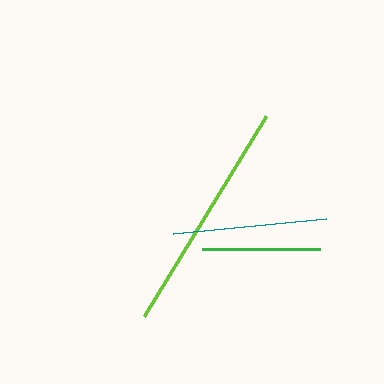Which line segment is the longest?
The lime line is the longest at approximately 235 pixels.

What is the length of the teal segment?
The teal segment is approximately 154 pixels long.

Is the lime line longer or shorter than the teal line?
The lime line is longer than the teal line.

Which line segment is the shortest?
The green line is the shortest at approximately 118 pixels.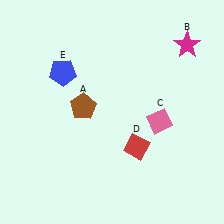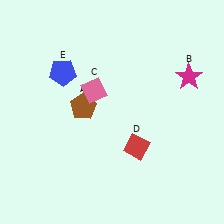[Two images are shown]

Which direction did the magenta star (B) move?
The magenta star (B) moved down.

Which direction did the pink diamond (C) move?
The pink diamond (C) moved left.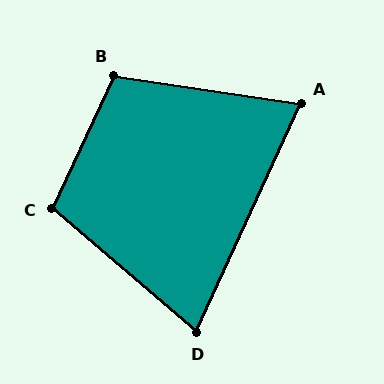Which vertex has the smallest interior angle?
D, at approximately 74 degrees.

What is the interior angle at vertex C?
Approximately 106 degrees (obtuse).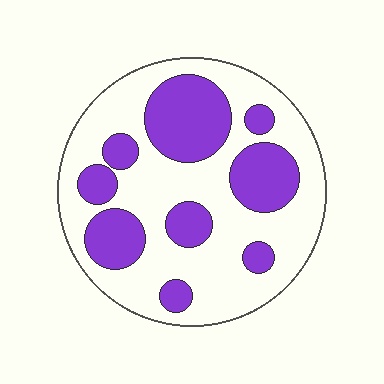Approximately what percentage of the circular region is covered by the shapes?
Approximately 35%.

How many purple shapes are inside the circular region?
9.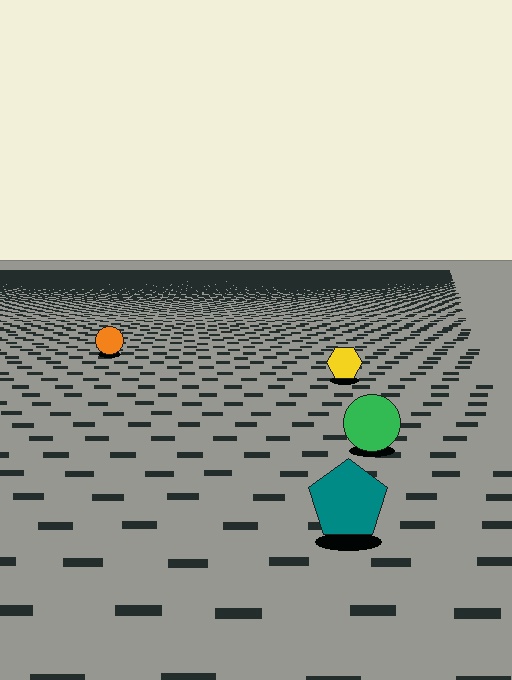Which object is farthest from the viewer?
The orange circle is farthest from the viewer. It appears smaller and the ground texture around it is denser.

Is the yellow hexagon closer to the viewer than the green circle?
No. The green circle is closer — you can tell from the texture gradient: the ground texture is coarser near it.